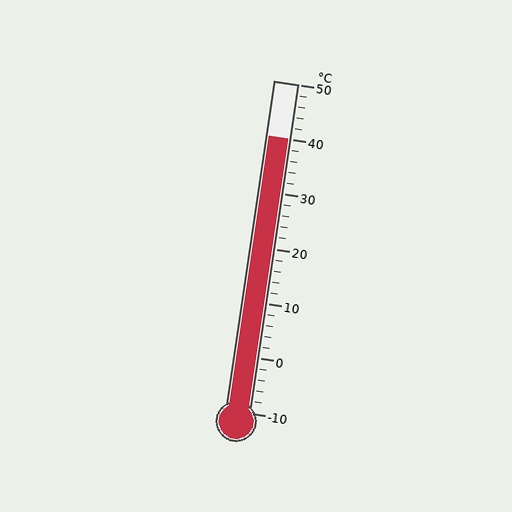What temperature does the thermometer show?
The thermometer shows approximately 40°C.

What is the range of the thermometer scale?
The thermometer scale ranges from -10°C to 50°C.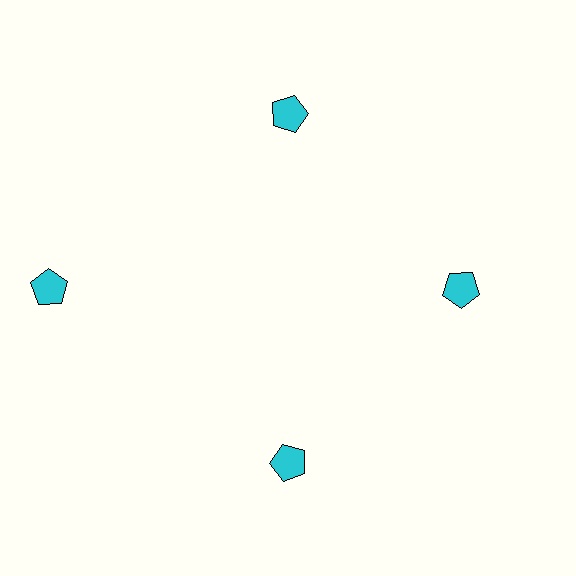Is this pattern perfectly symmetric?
No. The 4 cyan pentagons are arranged in a ring, but one element near the 9 o'clock position is pushed outward from the center, breaking the 4-fold rotational symmetry.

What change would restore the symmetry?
The symmetry would be restored by moving it inward, back onto the ring so that all 4 pentagons sit at equal angles and equal distance from the center.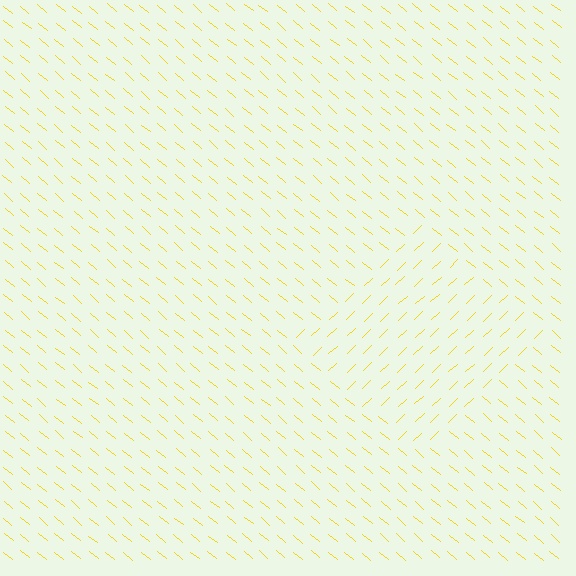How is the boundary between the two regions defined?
The boundary is defined purely by a change in line orientation (approximately 83 degrees difference). All lines are the same color and thickness.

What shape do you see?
I see a diamond.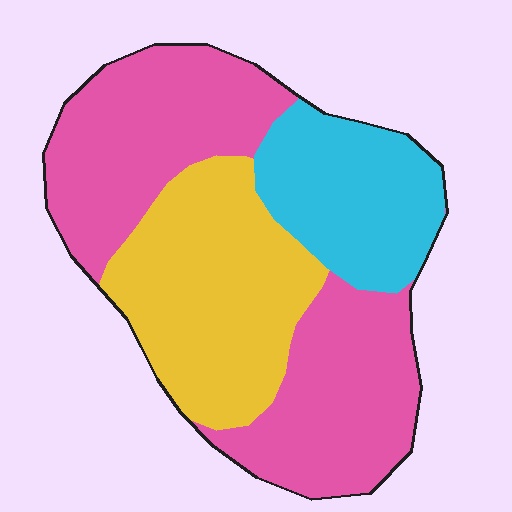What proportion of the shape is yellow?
Yellow covers roughly 30% of the shape.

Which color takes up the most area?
Pink, at roughly 50%.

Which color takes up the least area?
Cyan, at roughly 20%.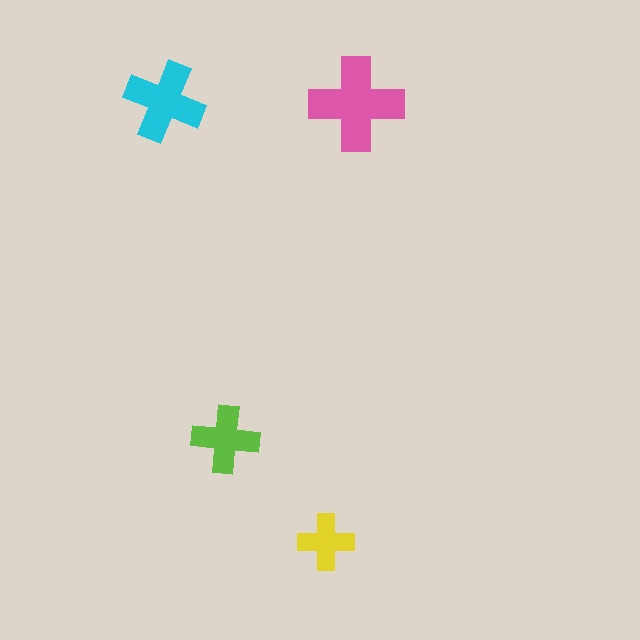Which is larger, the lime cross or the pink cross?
The pink one.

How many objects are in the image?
There are 4 objects in the image.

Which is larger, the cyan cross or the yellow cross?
The cyan one.